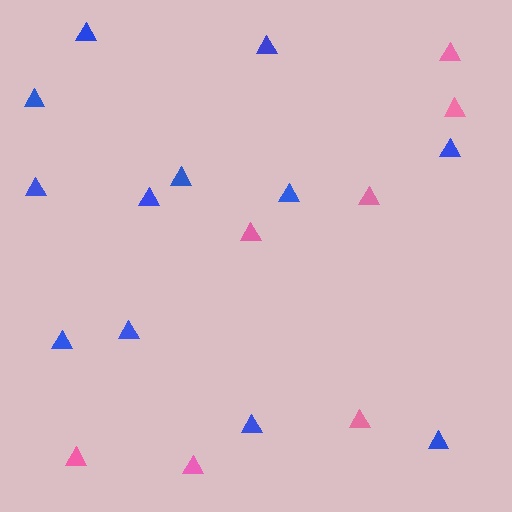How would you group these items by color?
There are 2 groups: one group of blue triangles (12) and one group of pink triangles (7).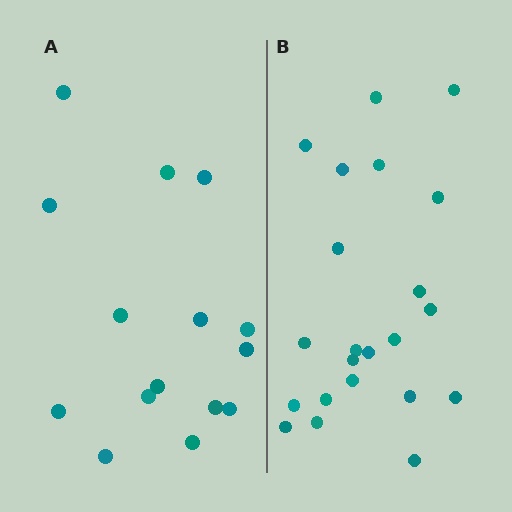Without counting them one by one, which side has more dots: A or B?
Region B (the right region) has more dots.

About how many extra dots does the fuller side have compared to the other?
Region B has roughly 8 or so more dots than region A.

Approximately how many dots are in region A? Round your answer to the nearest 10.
About 20 dots. (The exact count is 15, which rounds to 20.)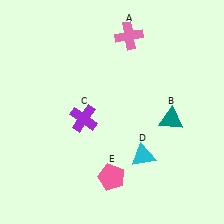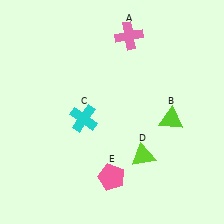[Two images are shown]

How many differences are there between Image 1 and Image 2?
There are 3 differences between the two images.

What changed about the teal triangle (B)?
In Image 1, B is teal. In Image 2, it changed to lime.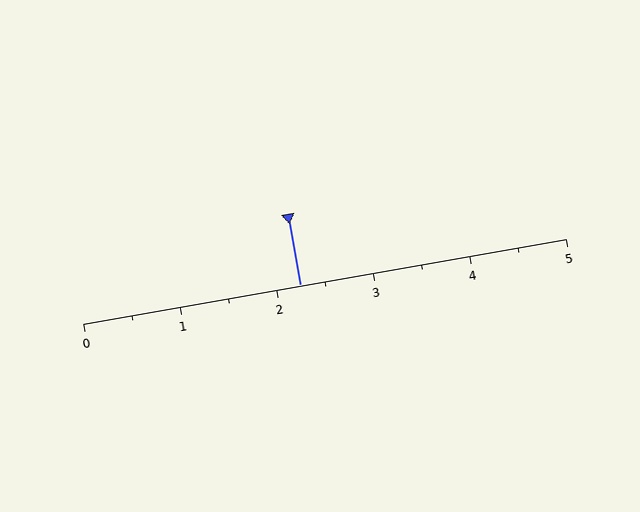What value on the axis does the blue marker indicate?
The marker indicates approximately 2.2.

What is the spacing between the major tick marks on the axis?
The major ticks are spaced 1 apart.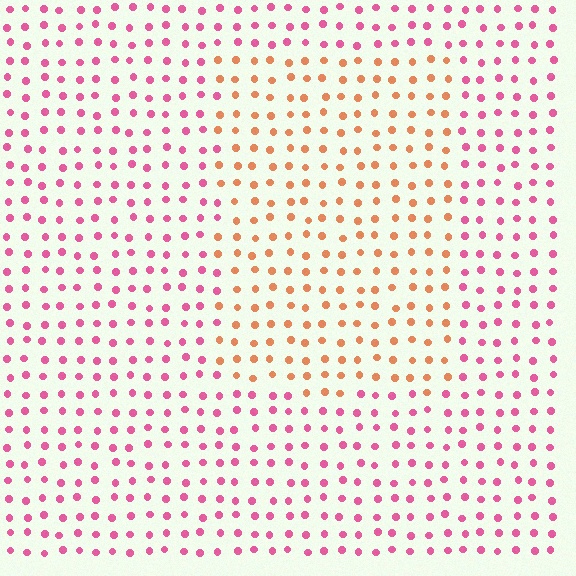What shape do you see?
I see a rectangle.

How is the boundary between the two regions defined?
The boundary is defined purely by a slight shift in hue (about 49 degrees). Spacing, size, and orientation are identical on both sides.